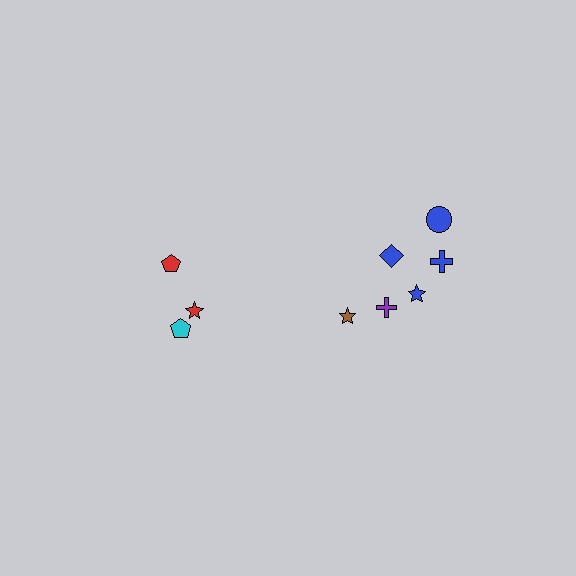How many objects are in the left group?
There are 3 objects.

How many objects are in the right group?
There are 6 objects.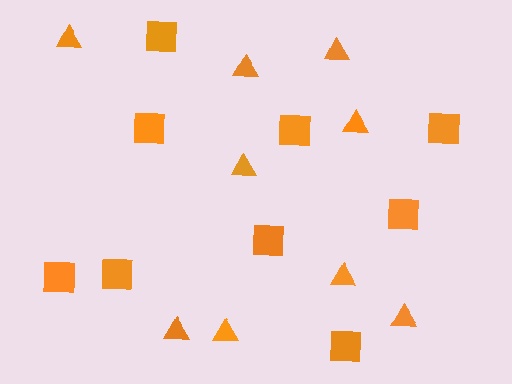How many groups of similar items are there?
There are 2 groups: one group of triangles (9) and one group of squares (9).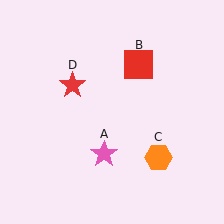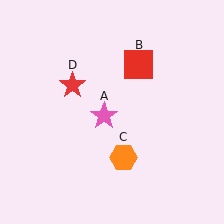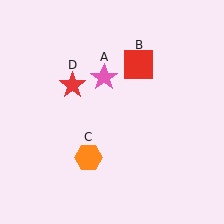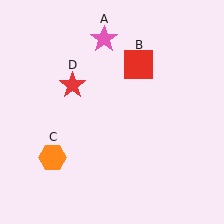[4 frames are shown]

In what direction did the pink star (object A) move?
The pink star (object A) moved up.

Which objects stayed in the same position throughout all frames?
Red square (object B) and red star (object D) remained stationary.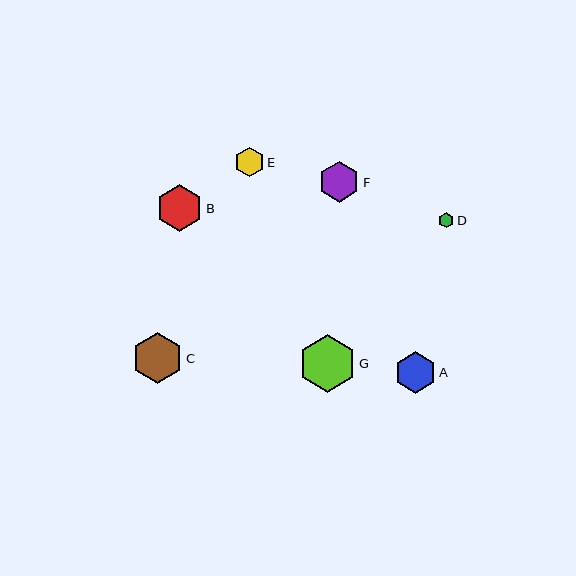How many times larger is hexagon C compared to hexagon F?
Hexagon C is approximately 1.3 times the size of hexagon F.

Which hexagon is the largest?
Hexagon G is the largest with a size of approximately 57 pixels.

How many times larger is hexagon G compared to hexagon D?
Hexagon G is approximately 3.8 times the size of hexagon D.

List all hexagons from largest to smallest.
From largest to smallest: G, C, B, A, F, E, D.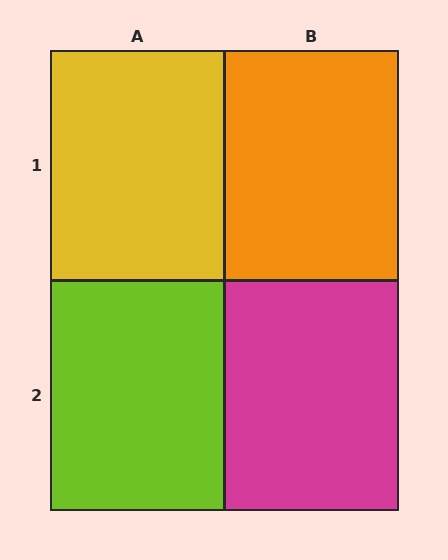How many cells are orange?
1 cell is orange.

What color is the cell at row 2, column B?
Magenta.